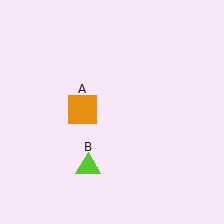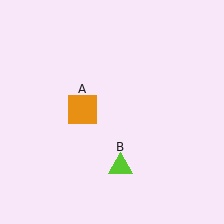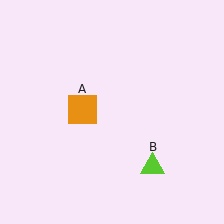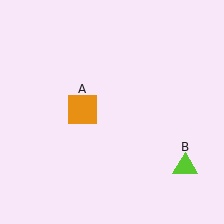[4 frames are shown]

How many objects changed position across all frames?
1 object changed position: lime triangle (object B).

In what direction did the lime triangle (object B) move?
The lime triangle (object B) moved right.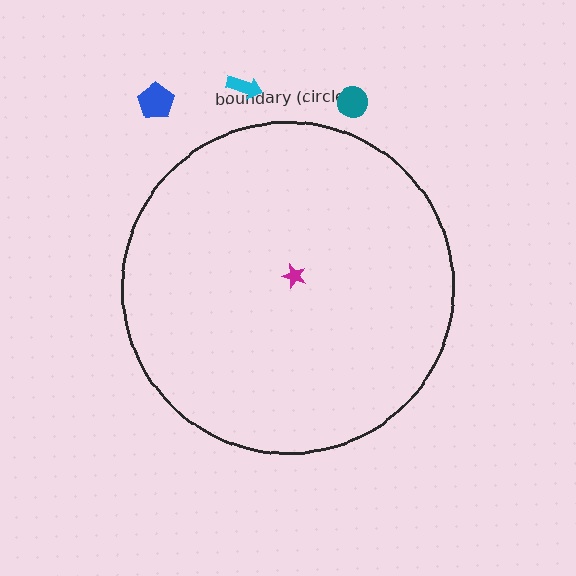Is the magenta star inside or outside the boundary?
Inside.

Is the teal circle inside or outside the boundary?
Outside.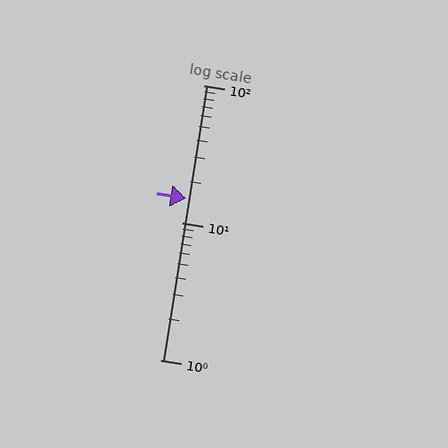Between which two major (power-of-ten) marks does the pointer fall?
The pointer is between 10 and 100.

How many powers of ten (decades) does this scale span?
The scale spans 2 decades, from 1 to 100.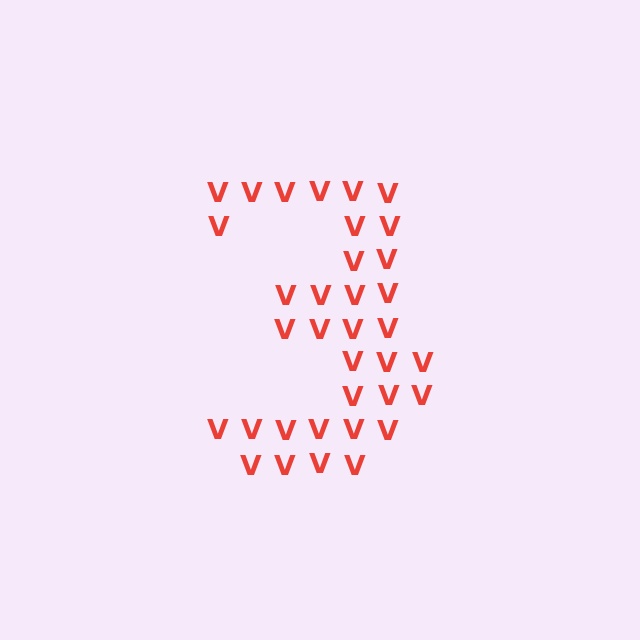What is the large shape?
The large shape is the digit 3.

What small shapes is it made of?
It is made of small letter V's.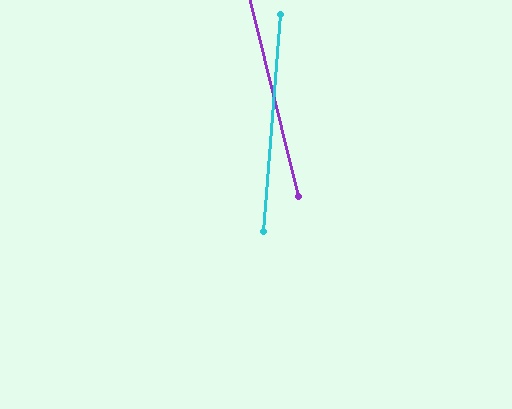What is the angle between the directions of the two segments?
Approximately 18 degrees.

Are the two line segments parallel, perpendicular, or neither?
Neither parallel nor perpendicular — they differ by about 18°.